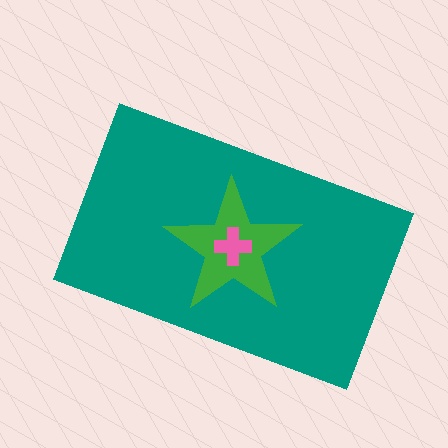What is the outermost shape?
The teal rectangle.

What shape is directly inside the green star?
The pink cross.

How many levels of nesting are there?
3.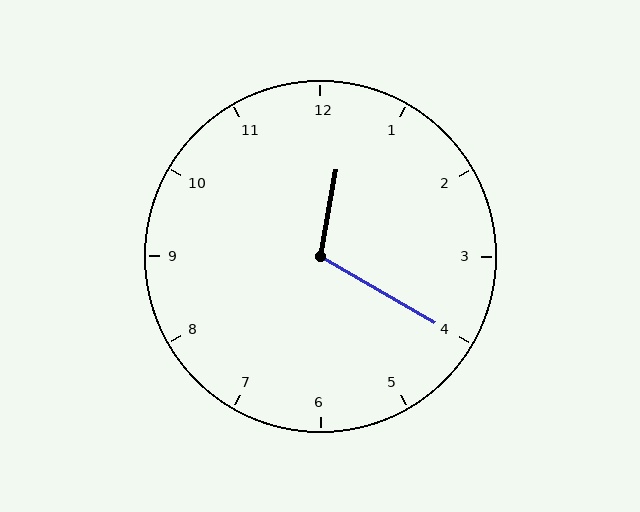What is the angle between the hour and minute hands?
Approximately 110 degrees.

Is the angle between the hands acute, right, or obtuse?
It is obtuse.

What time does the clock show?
12:20.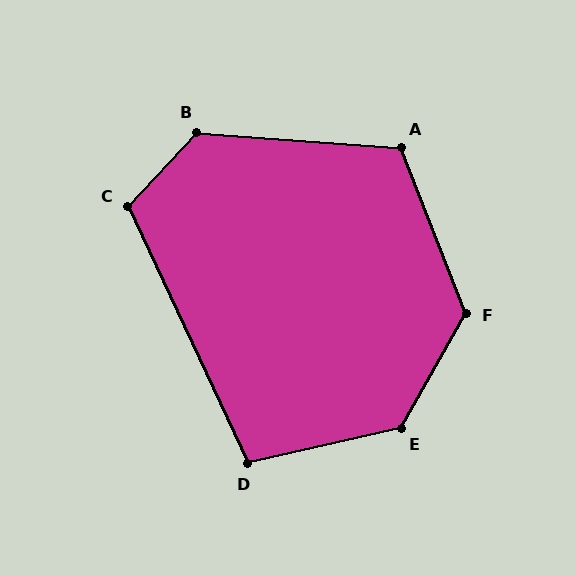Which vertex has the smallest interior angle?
D, at approximately 102 degrees.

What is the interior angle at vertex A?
Approximately 116 degrees (obtuse).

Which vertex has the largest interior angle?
E, at approximately 133 degrees.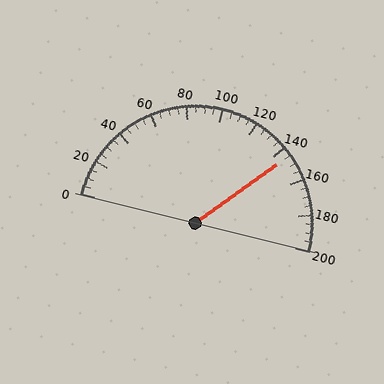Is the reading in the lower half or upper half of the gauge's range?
The reading is in the upper half of the range (0 to 200).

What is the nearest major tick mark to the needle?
The nearest major tick mark is 140.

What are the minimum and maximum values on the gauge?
The gauge ranges from 0 to 200.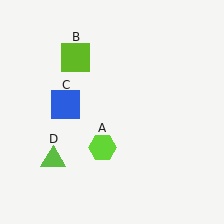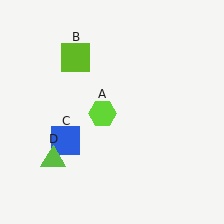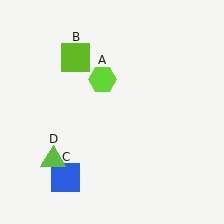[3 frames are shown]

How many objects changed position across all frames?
2 objects changed position: lime hexagon (object A), blue square (object C).